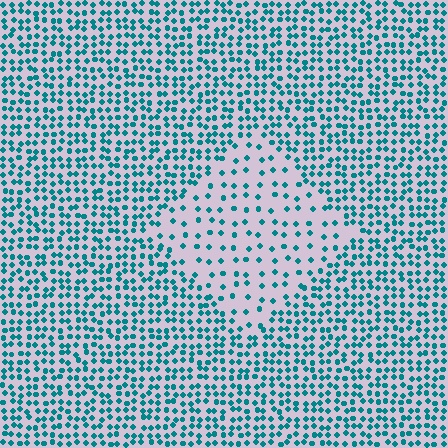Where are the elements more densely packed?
The elements are more densely packed outside the diamond boundary.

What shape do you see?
I see a diamond.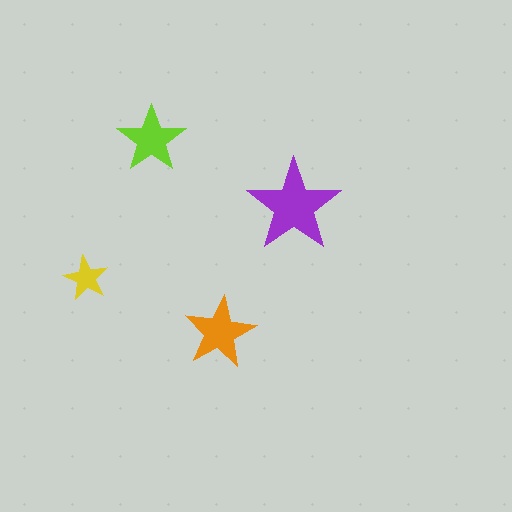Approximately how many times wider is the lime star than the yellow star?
About 1.5 times wider.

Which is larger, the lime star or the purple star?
The purple one.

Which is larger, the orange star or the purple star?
The purple one.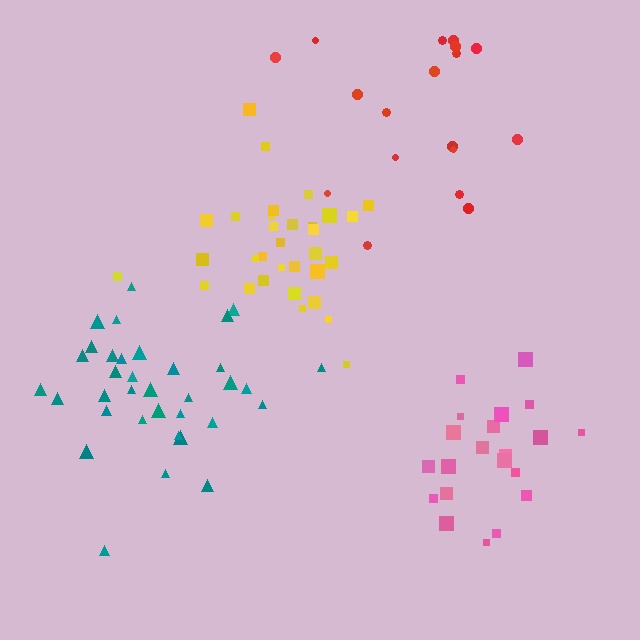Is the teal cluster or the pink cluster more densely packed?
Teal.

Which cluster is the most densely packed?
Yellow.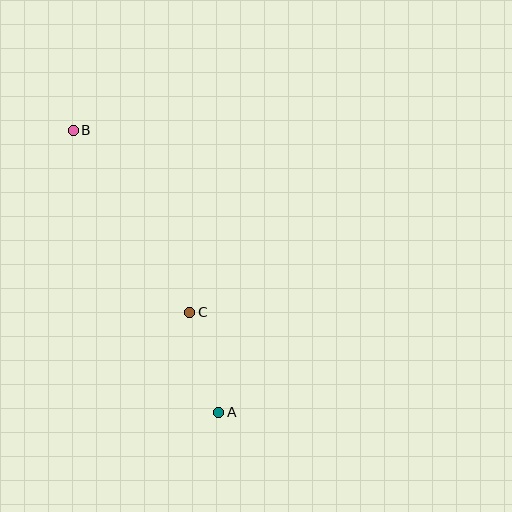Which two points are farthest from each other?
Points A and B are farthest from each other.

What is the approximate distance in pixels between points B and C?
The distance between B and C is approximately 216 pixels.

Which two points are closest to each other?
Points A and C are closest to each other.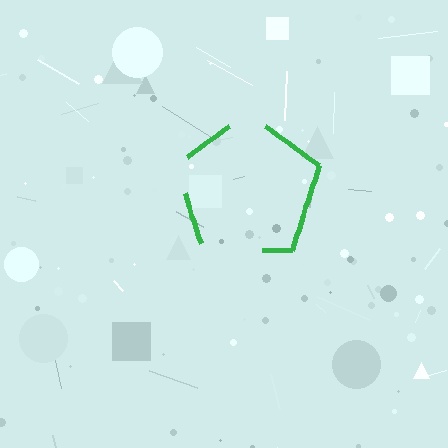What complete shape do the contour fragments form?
The contour fragments form a pentagon.